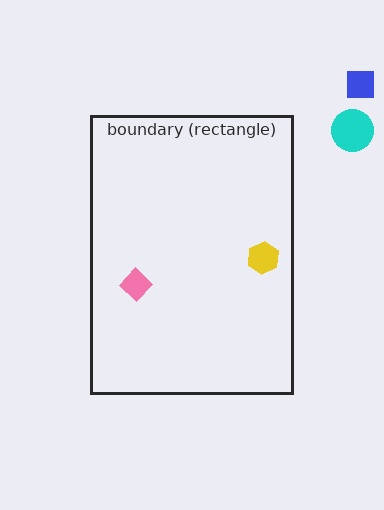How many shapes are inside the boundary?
2 inside, 2 outside.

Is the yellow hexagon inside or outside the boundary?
Inside.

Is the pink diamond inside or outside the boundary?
Inside.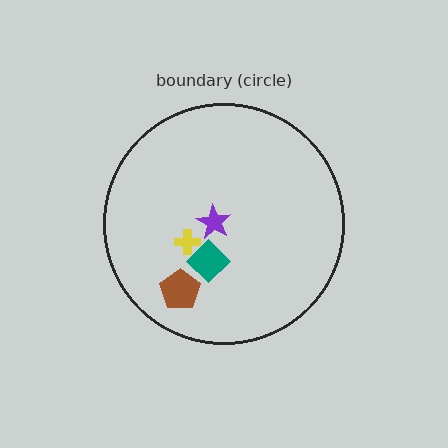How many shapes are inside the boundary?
4 inside, 0 outside.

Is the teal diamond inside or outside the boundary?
Inside.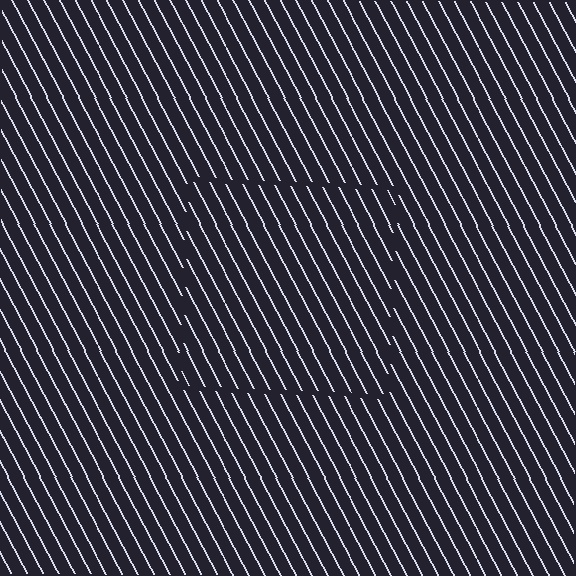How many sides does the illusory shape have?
4 sides — the line-ends trace a square.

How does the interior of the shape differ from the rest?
The interior of the shape contains the same grating, shifted by half a period — the contour is defined by the phase discontinuity where line-ends from the inner and outer gratings abut.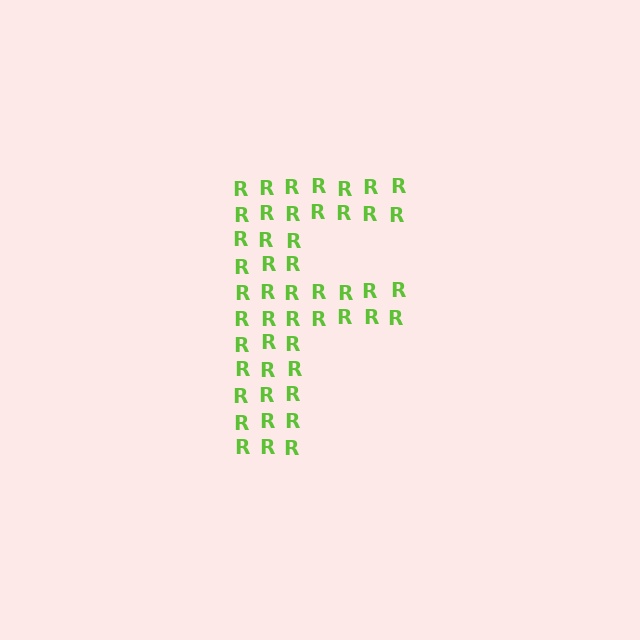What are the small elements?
The small elements are letter R's.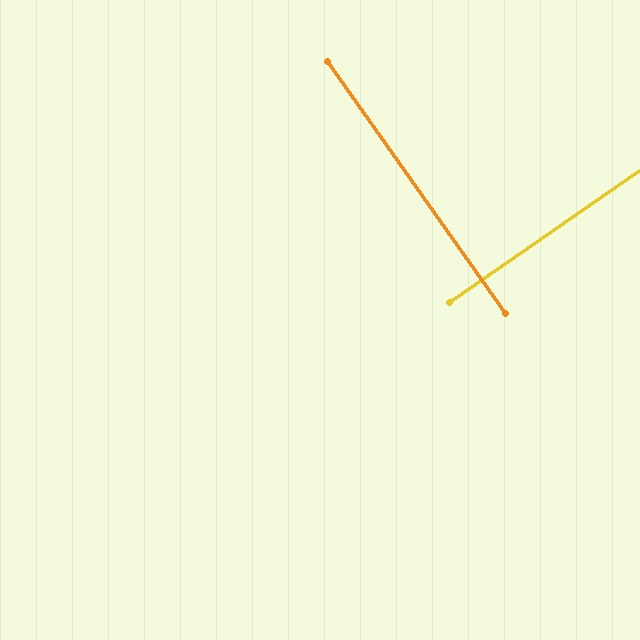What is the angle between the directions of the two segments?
Approximately 89 degrees.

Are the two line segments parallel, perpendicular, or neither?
Perpendicular — they meet at approximately 89°.